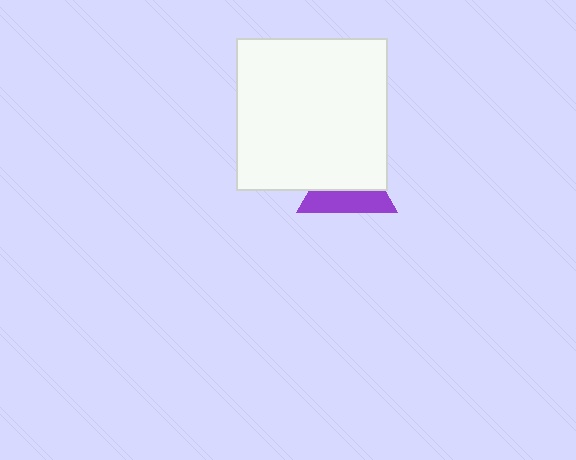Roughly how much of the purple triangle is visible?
A small part of it is visible (roughly 43%).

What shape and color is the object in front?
The object in front is a white square.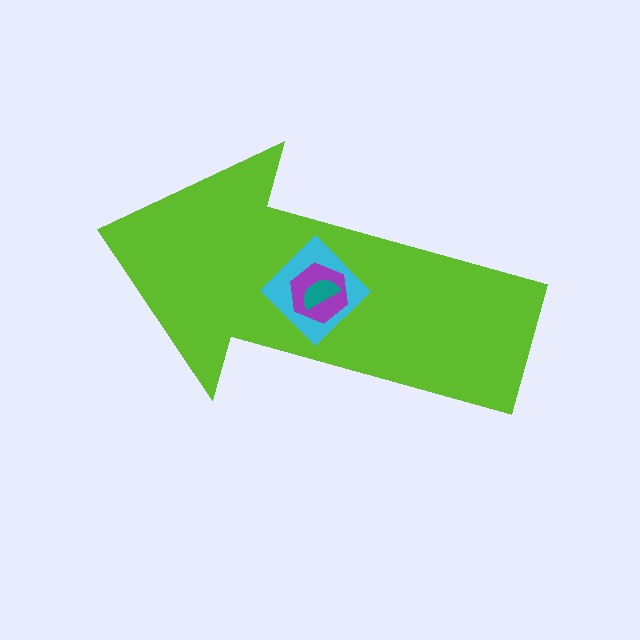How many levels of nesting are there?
4.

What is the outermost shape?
The lime arrow.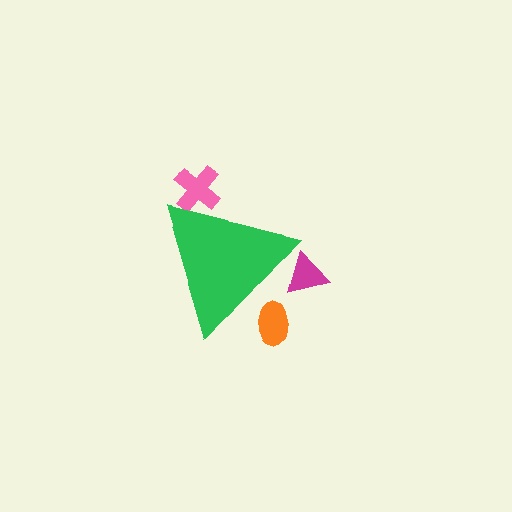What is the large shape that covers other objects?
A green triangle.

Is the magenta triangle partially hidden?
Yes, the magenta triangle is partially hidden behind the green triangle.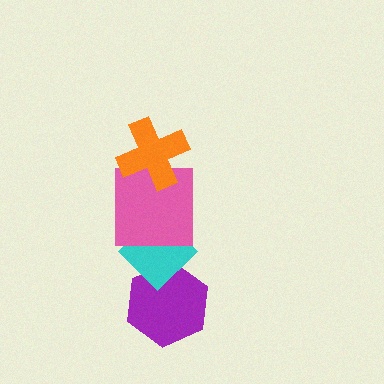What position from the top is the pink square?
The pink square is 2nd from the top.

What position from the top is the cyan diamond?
The cyan diamond is 3rd from the top.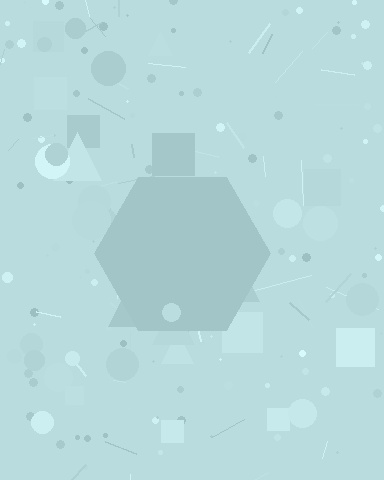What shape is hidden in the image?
A hexagon is hidden in the image.